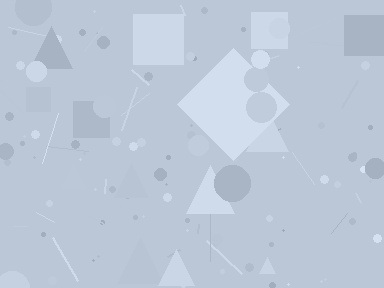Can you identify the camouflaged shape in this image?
The camouflaged shape is a diamond.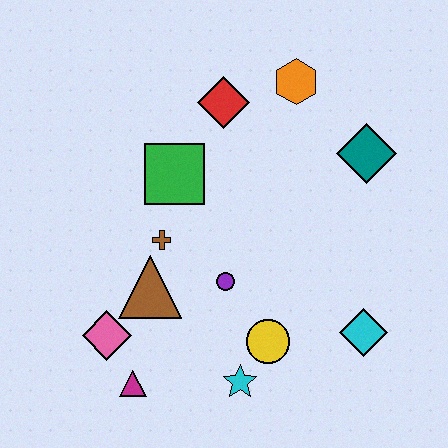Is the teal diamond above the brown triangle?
Yes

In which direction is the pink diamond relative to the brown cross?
The pink diamond is below the brown cross.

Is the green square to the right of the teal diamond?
No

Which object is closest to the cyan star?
The yellow circle is closest to the cyan star.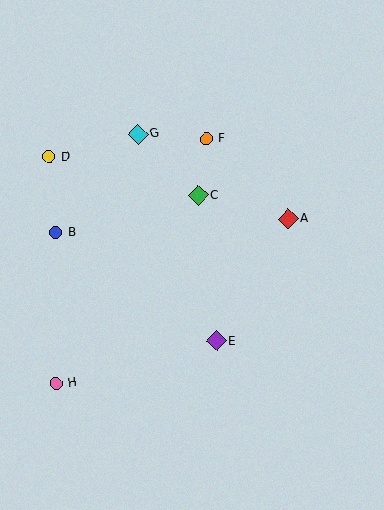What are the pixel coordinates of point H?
Point H is at (56, 383).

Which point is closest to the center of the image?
Point C at (198, 195) is closest to the center.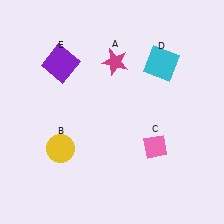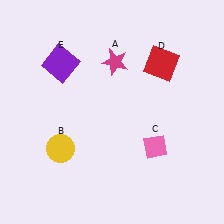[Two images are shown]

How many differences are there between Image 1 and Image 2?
There is 1 difference between the two images.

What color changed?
The square (D) changed from cyan in Image 1 to red in Image 2.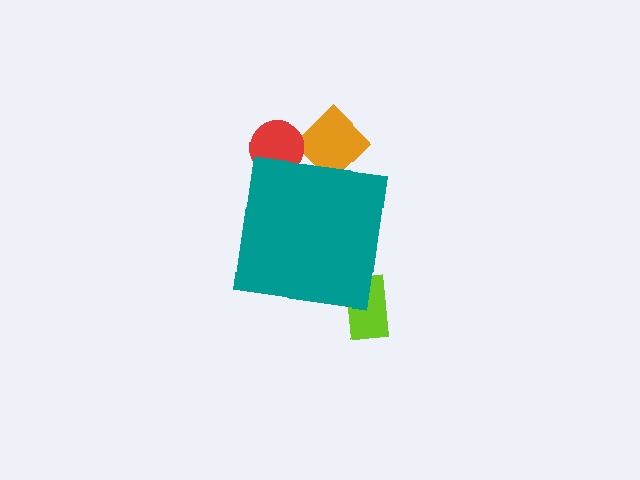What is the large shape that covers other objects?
A teal square.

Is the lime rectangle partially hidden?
Yes, the lime rectangle is partially hidden behind the teal square.